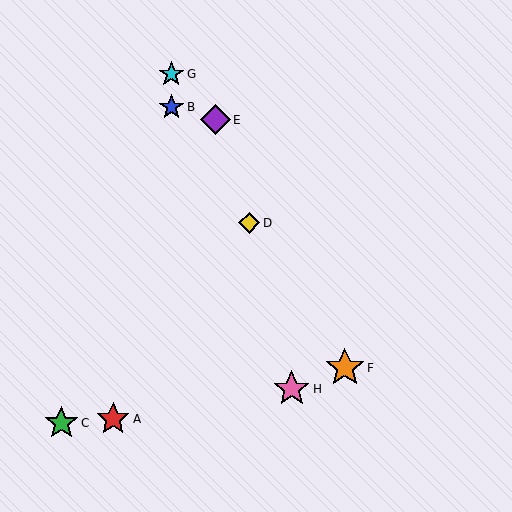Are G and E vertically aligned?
No, G is at x≈171 and E is at x≈215.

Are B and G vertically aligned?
Yes, both are at x≈171.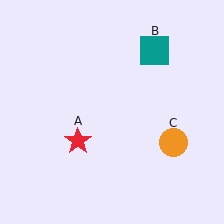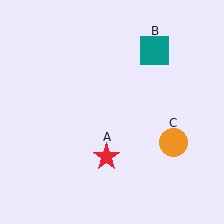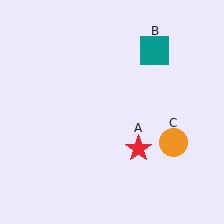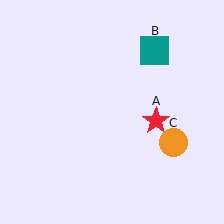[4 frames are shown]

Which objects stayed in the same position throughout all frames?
Teal square (object B) and orange circle (object C) remained stationary.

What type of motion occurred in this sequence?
The red star (object A) rotated counterclockwise around the center of the scene.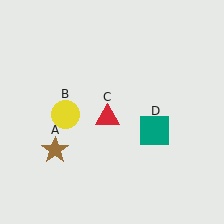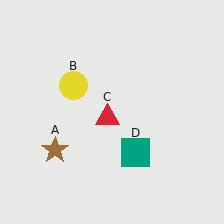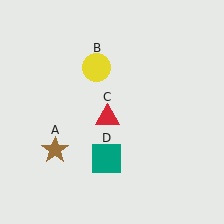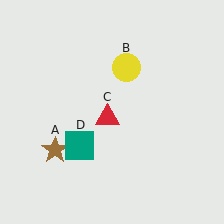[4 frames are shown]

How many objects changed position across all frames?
2 objects changed position: yellow circle (object B), teal square (object D).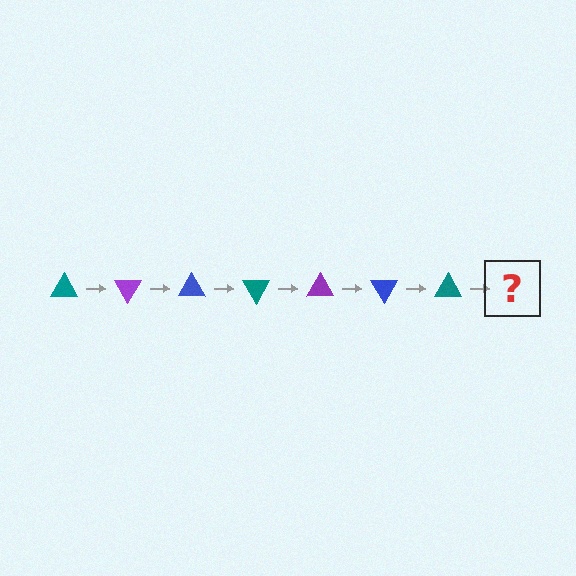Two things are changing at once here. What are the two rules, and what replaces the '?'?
The two rules are that it rotates 60 degrees each step and the color cycles through teal, purple, and blue. The '?' should be a purple triangle, rotated 420 degrees from the start.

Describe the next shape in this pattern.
It should be a purple triangle, rotated 420 degrees from the start.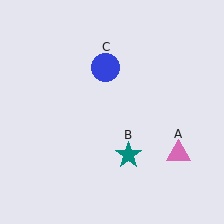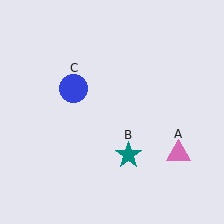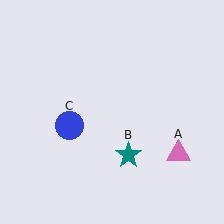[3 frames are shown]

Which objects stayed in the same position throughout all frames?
Pink triangle (object A) and teal star (object B) remained stationary.